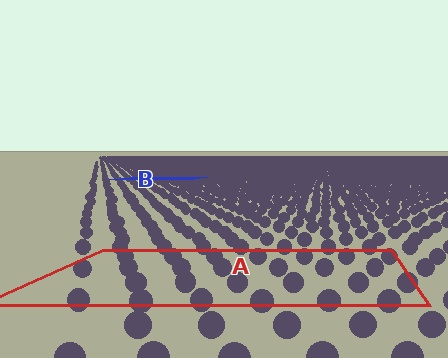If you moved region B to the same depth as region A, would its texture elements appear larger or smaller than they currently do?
They would appear larger. At a closer depth, the same texture elements are projected at a bigger on-screen size.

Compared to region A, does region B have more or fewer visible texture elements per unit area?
Region B has more texture elements per unit area — they are packed more densely because it is farther away.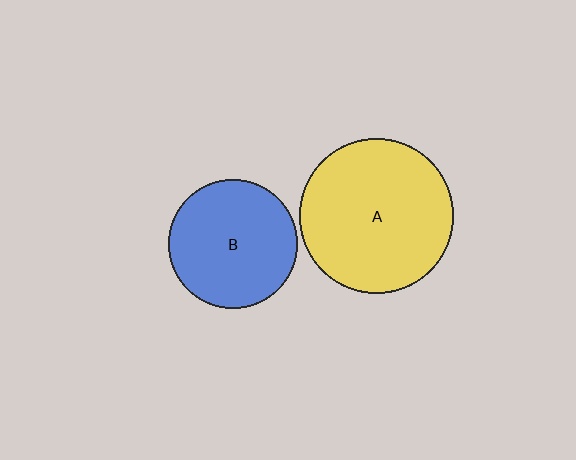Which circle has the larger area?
Circle A (yellow).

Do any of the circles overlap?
No, none of the circles overlap.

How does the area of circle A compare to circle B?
Approximately 1.4 times.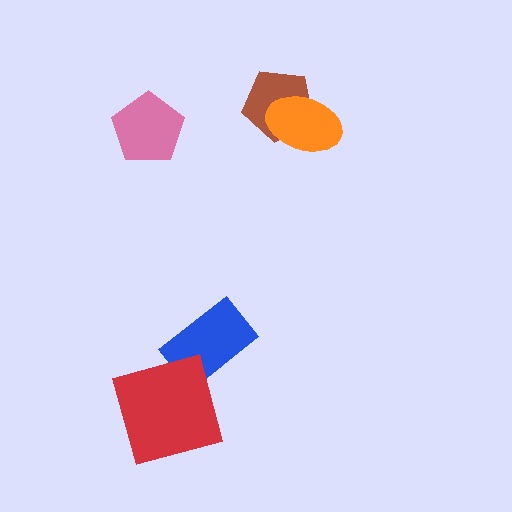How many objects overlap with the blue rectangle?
1 object overlaps with the blue rectangle.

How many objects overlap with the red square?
1 object overlaps with the red square.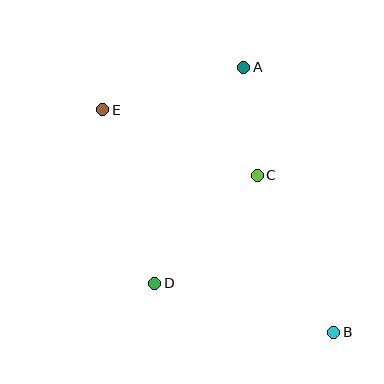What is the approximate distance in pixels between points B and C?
The distance between B and C is approximately 175 pixels.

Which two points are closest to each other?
Points A and C are closest to each other.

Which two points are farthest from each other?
Points B and E are farthest from each other.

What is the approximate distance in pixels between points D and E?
The distance between D and E is approximately 181 pixels.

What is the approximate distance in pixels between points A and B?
The distance between A and B is approximately 280 pixels.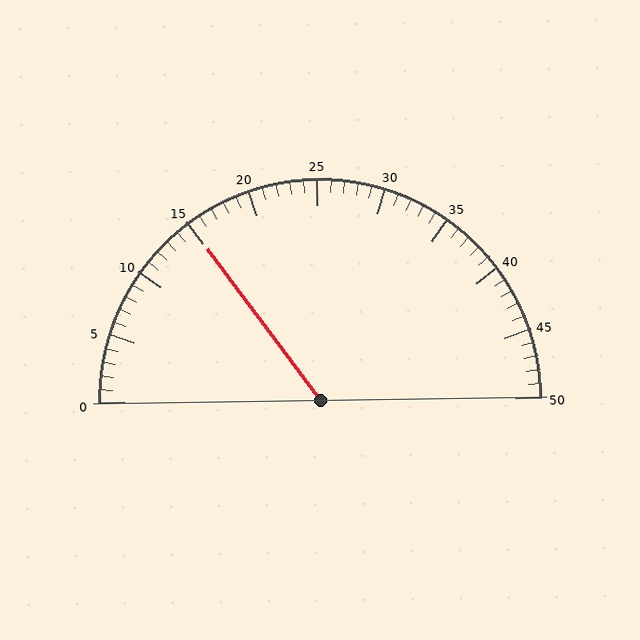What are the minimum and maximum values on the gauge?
The gauge ranges from 0 to 50.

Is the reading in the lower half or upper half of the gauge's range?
The reading is in the lower half of the range (0 to 50).